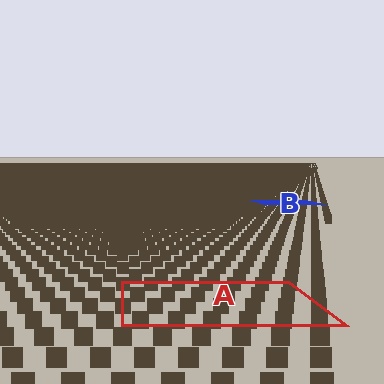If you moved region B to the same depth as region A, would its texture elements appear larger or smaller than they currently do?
They would appear larger. At a closer depth, the same texture elements are projected at a bigger on-screen size.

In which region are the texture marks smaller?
The texture marks are smaller in region B, because it is farther away.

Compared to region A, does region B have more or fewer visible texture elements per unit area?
Region B has more texture elements per unit area — they are packed more densely because it is farther away.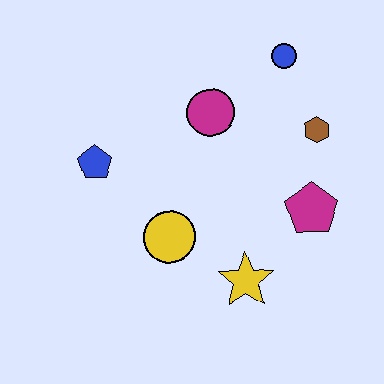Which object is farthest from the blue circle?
The yellow star is farthest from the blue circle.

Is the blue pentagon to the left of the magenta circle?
Yes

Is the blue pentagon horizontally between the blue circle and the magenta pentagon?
No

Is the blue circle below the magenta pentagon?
No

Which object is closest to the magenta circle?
The blue circle is closest to the magenta circle.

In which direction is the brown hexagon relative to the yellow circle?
The brown hexagon is to the right of the yellow circle.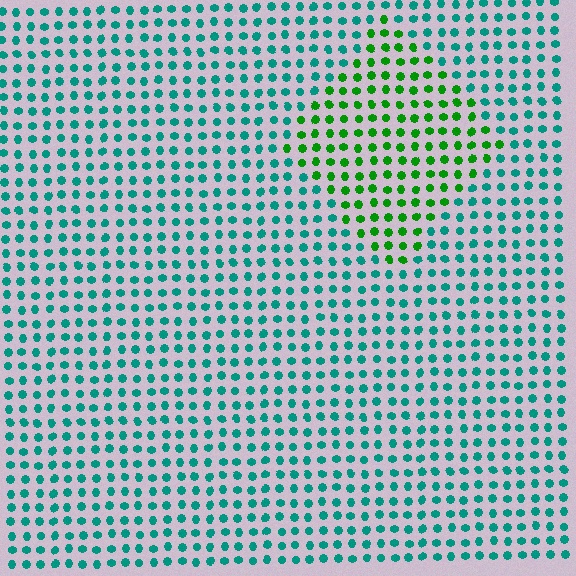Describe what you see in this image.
The image is filled with small teal elements in a uniform arrangement. A diamond-shaped region is visible where the elements are tinted to a slightly different hue, forming a subtle color boundary.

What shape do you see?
I see a diamond.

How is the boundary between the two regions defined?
The boundary is defined purely by a slight shift in hue (about 49 degrees). Spacing, size, and orientation are identical on both sides.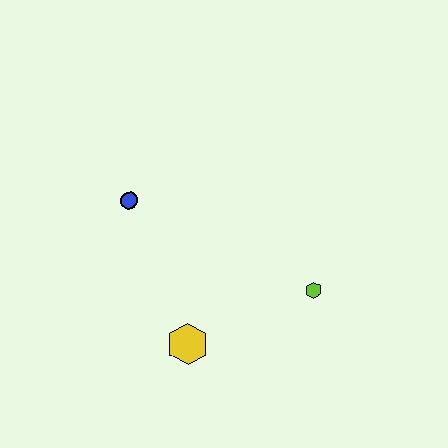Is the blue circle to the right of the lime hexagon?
No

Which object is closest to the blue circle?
The yellow hexagon is closest to the blue circle.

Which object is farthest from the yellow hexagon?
The blue circle is farthest from the yellow hexagon.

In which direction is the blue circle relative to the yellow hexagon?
The blue circle is above the yellow hexagon.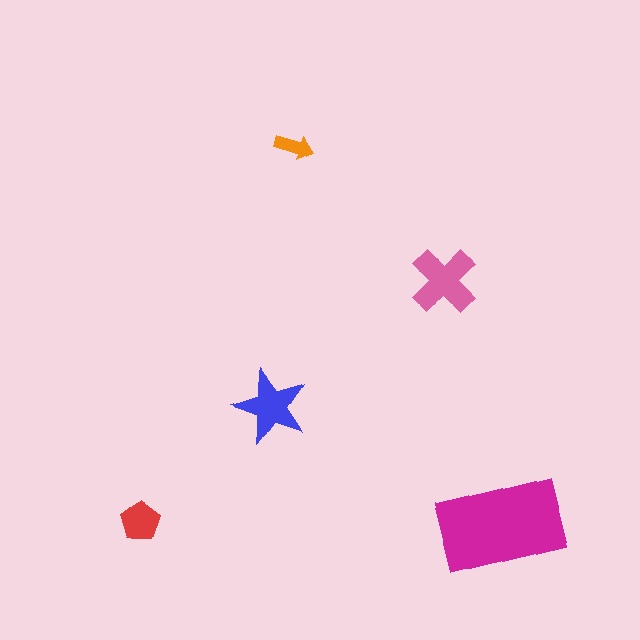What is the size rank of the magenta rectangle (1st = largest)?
1st.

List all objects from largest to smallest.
The magenta rectangle, the pink cross, the blue star, the red pentagon, the orange arrow.